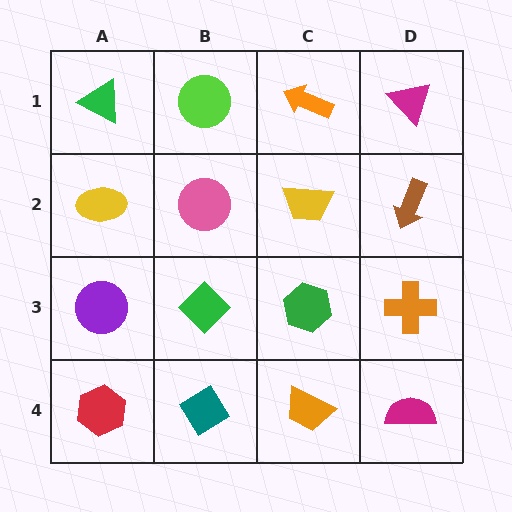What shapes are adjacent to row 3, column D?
A brown arrow (row 2, column D), a magenta semicircle (row 4, column D), a green hexagon (row 3, column C).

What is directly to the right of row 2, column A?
A pink circle.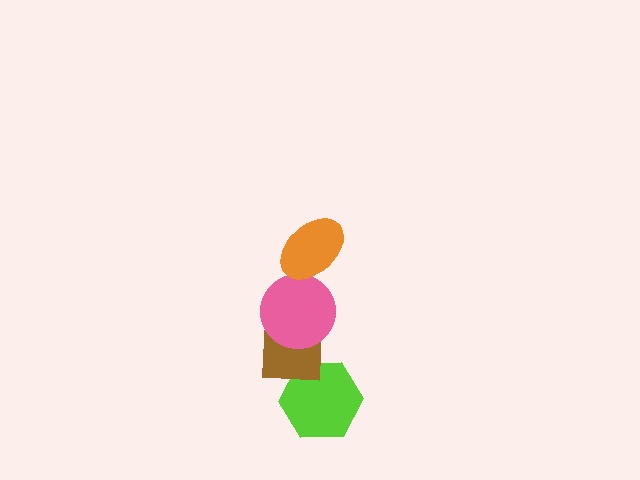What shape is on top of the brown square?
The pink circle is on top of the brown square.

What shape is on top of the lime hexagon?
The brown square is on top of the lime hexagon.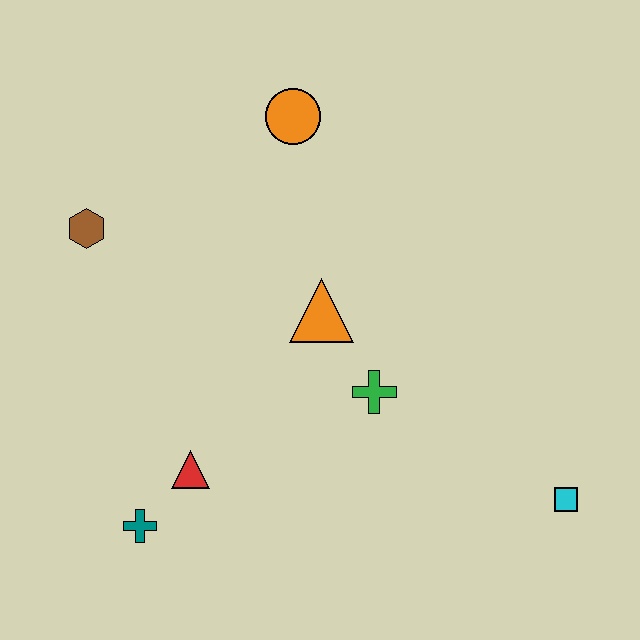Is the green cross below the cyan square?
No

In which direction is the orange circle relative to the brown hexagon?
The orange circle is to the right of the brown hexagon.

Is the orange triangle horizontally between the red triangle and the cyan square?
Yes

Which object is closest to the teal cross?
The red triangle is closest to the teal cross.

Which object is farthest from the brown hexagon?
The cyan square is farthest from the brown hexagon.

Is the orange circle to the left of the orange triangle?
Yes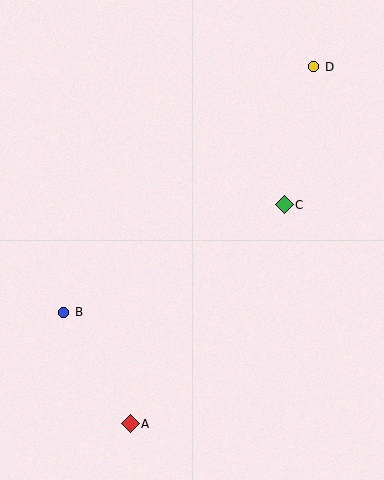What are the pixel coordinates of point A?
Point A is at (130, 424).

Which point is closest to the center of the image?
Point C at (284, 205) is closest to the center.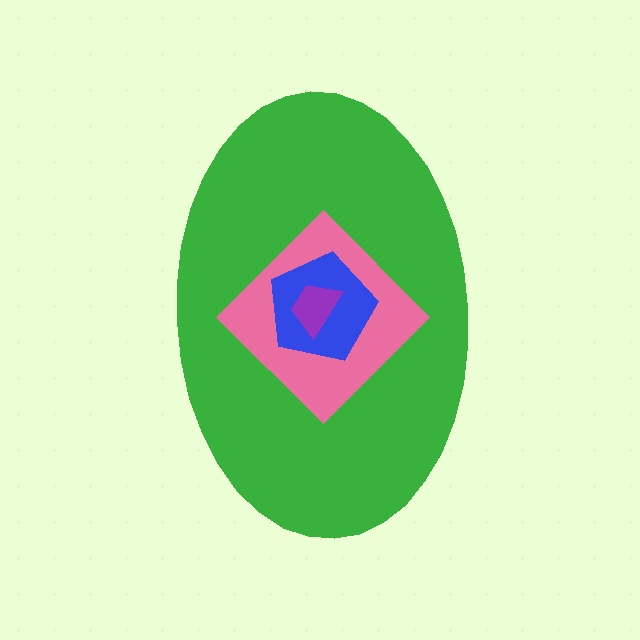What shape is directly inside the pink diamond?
The blue pentagon.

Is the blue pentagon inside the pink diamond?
Yes.